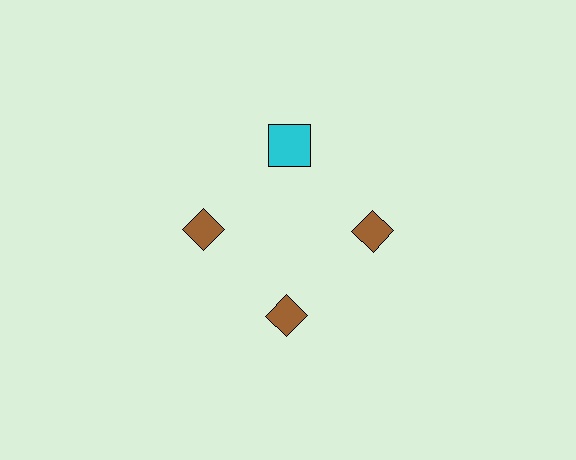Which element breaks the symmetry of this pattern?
The cyan square at roughly the 12 o'clock position breaks the symmetry. All other shapes are brown diamonds.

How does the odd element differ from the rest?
It differs in both color (cyan instead of brown) and shape (square instead of diamond).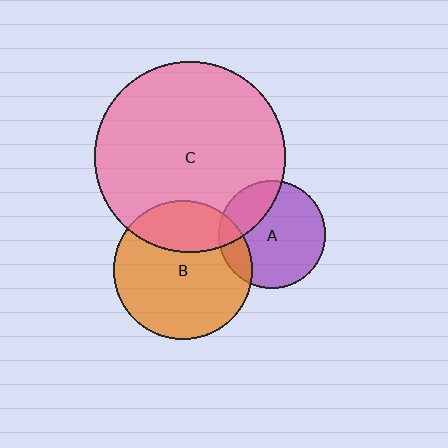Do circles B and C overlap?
Yes.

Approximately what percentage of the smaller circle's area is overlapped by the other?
Approximately 30%.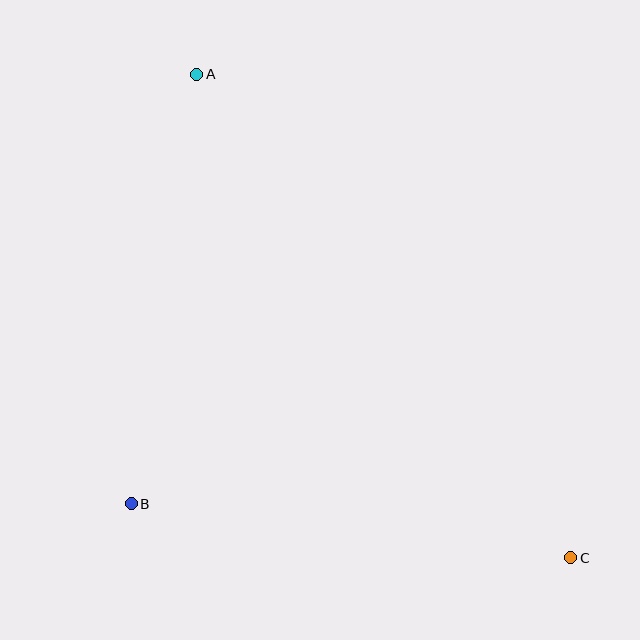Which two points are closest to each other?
Points A and B are closest to each other.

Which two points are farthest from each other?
Points A and C are farthest from each other.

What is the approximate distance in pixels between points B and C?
The distance between B and C is approximately 443 pixels.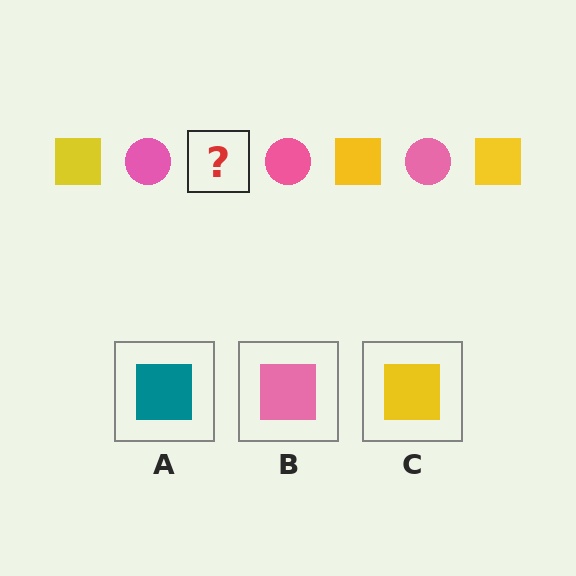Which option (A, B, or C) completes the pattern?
C.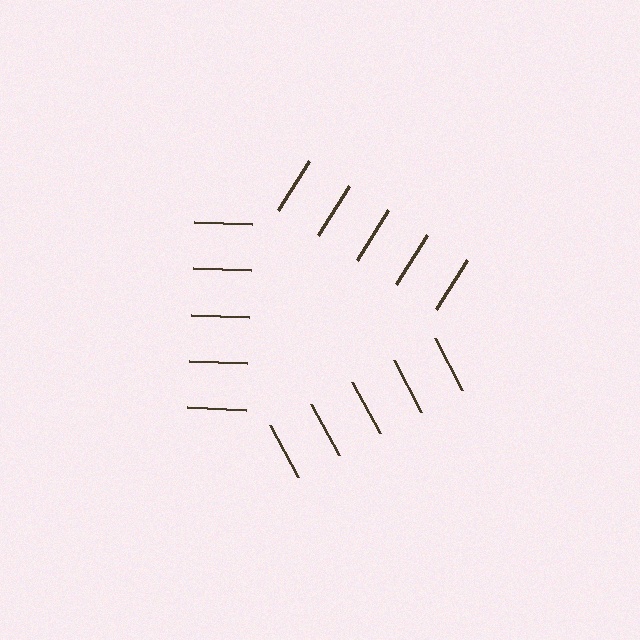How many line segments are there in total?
15 — 5 along each of the 3 edges.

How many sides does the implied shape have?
3 sides — the line-ends trace a triangle.